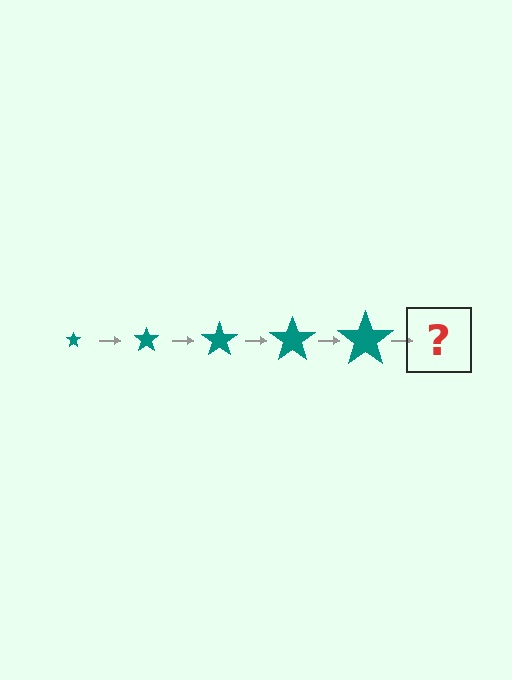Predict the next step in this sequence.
The next step is a teal star, larger than the previous one.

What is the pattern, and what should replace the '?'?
The pattern is that the star gets progressively larger each step. The '?' should be a teal star, larger than the previous one.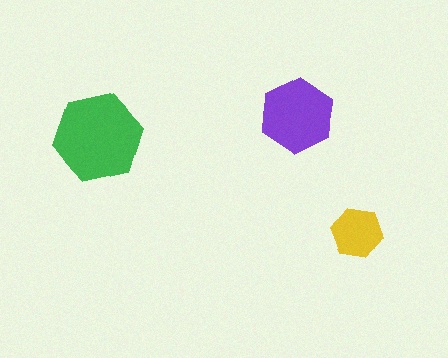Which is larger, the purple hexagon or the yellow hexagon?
The purple one.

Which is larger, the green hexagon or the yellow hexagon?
The green one.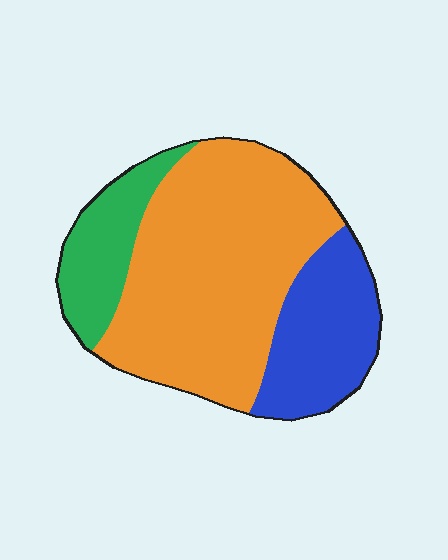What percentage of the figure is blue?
Blue takes up about one quarter (1/4) of the figure.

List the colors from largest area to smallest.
From largest to smallest: orange, blue, green.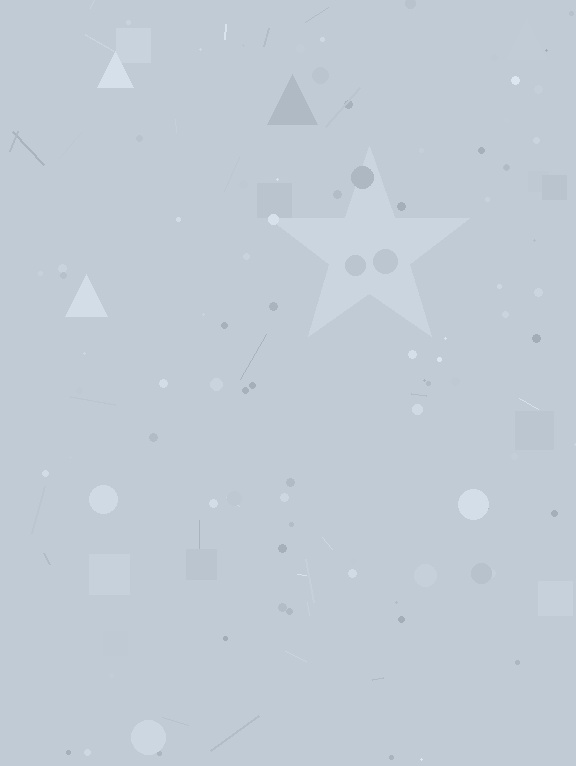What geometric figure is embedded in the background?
A star is embedded in the background.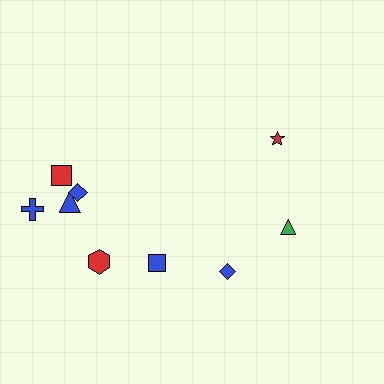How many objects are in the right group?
There are 3 objects.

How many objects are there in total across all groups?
There are 9 objects.